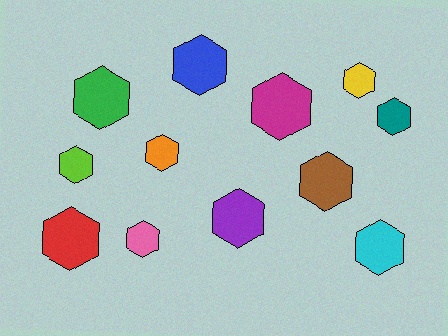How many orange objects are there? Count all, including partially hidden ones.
There is 1 orange object.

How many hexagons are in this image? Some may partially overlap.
There are 12 hexagons.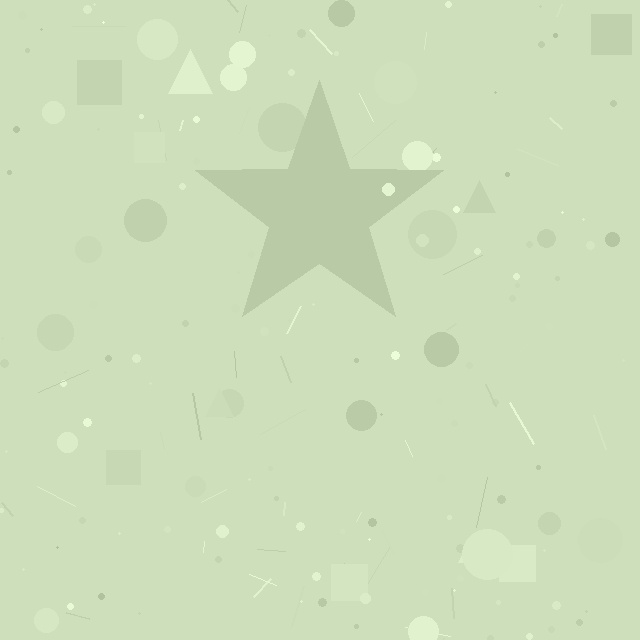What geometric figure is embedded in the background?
A star is embedded in the background.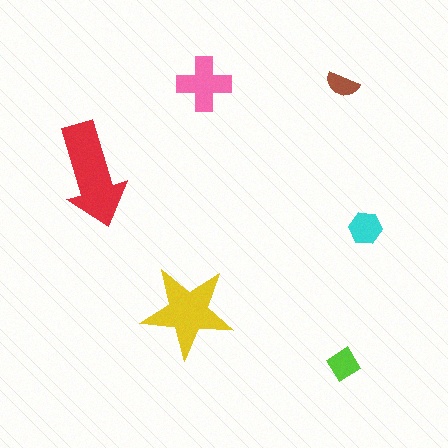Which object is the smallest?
The brown semicircle.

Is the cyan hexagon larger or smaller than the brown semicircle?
Larger.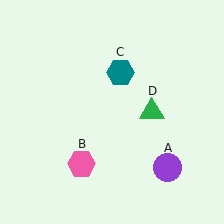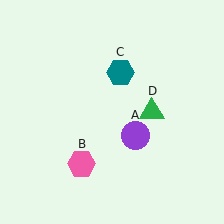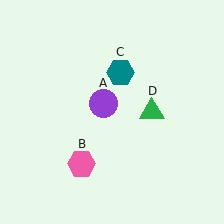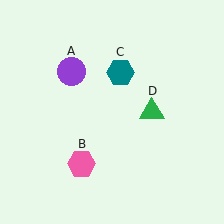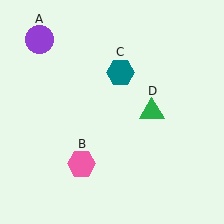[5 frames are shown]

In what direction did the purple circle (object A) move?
The purple circle (object A) moved up and to the left.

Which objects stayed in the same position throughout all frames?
Pink hexagon (object B) and teal hexagon (object C) and green triangle (object D) remained stationary.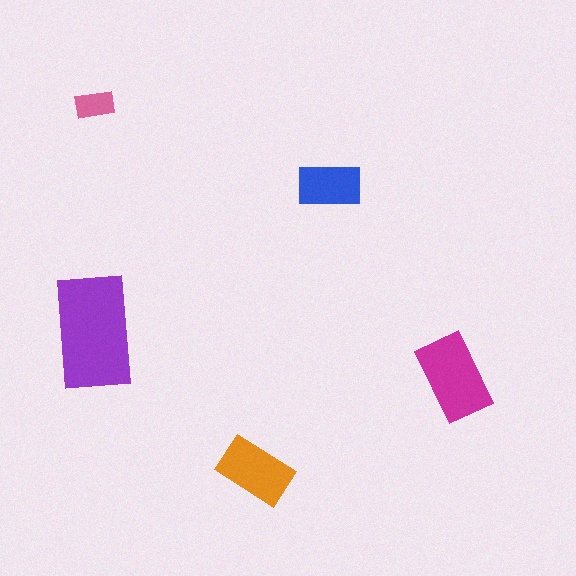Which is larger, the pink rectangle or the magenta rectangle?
The magenta one.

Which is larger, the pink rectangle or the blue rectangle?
The blue one.